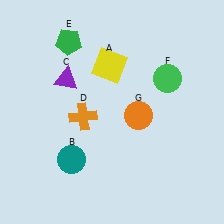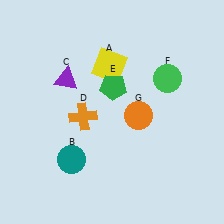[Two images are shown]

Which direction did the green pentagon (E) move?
The green pentagon (E) moved down.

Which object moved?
The green pentagon (E) moved down.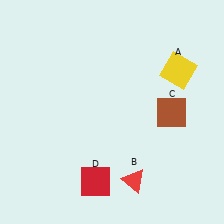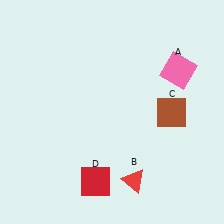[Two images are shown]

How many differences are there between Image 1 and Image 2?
There is 1 difference between the two images.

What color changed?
The square (A) changed from yellow in Image 1 to pink in Image 2.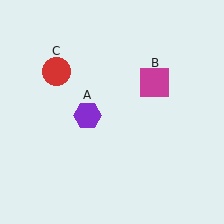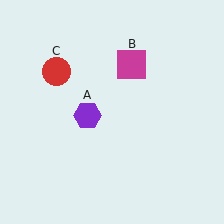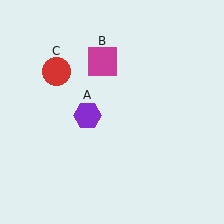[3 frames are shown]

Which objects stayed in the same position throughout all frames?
Purple hexagon (object A) and red circle (object C) remained stationary.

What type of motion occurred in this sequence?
The magenta square (object B) rotated counterclockwise around the center of the scene.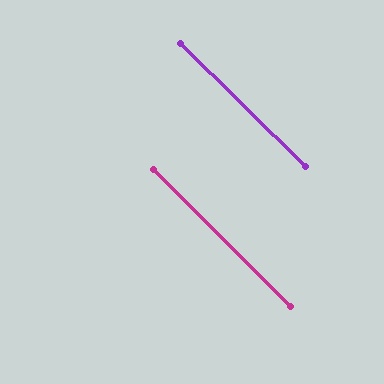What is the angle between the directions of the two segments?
Approximately 1 degree.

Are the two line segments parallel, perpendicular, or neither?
Parallel — their directions differ by only 0.5°.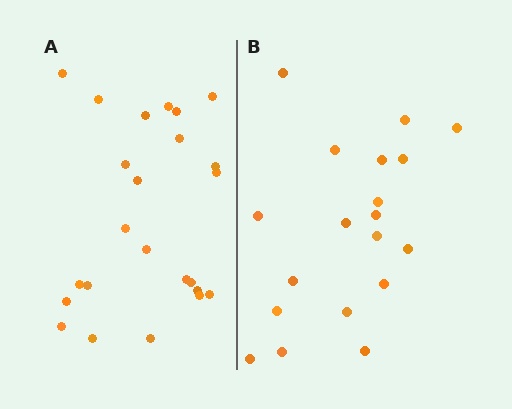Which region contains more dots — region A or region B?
Region A (the left region) has more dots.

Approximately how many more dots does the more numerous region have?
Region A has about 5 more dots than region B.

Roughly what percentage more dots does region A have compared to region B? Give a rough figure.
About 25% more.